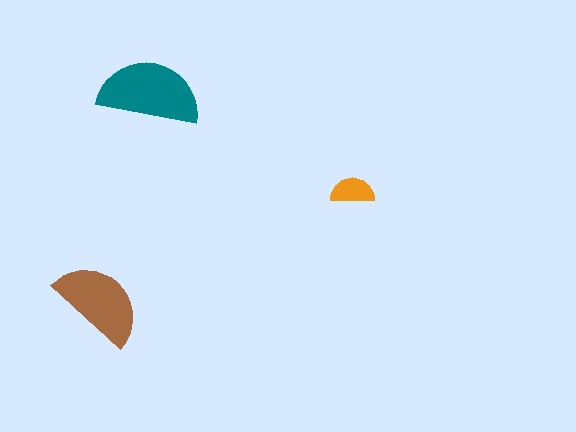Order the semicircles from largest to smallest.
the teal one, the brown one, the orange one.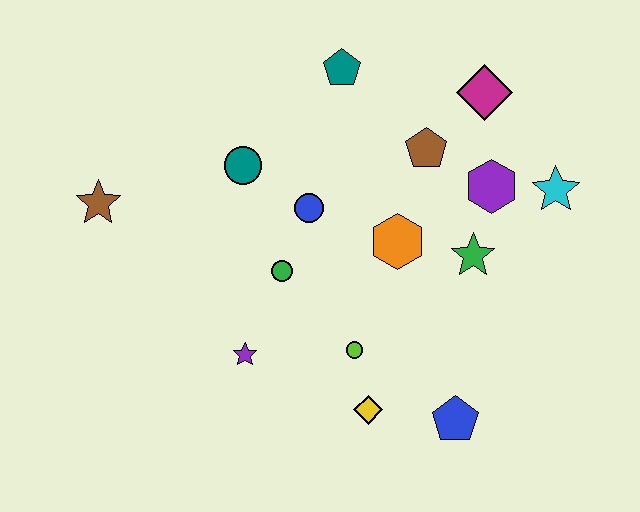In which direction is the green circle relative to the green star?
The green circle is to the left of the green star.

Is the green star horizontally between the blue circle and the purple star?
No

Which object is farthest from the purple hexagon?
The brown star is farthest from the purple hexagon.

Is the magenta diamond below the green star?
No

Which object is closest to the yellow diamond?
The lime circle is closest to the yellow diamond.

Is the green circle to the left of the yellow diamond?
Yes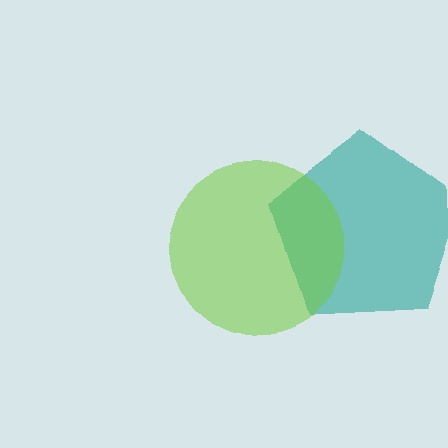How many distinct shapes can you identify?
There are 2 distinct shapes: a teal pentagon, a lime circle.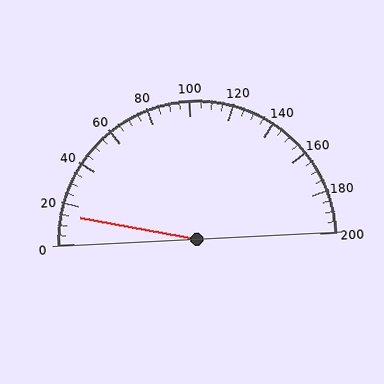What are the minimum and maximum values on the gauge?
The gauge ranges from 0 to 200.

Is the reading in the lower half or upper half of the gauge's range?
The reading is in the lower half of the range (0 to 200).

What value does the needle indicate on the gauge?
The needle indicates approximately 15.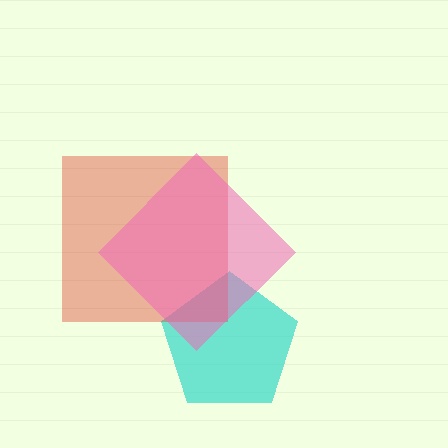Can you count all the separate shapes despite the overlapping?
Yes, there are 3 separate shapes.